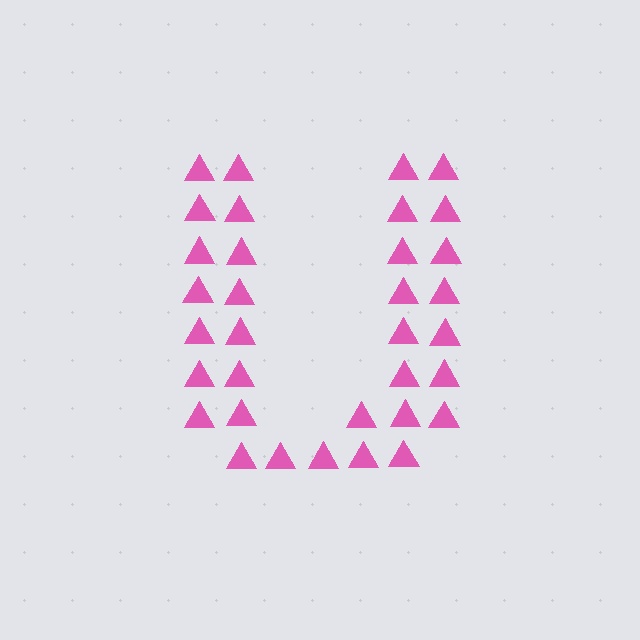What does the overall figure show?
The overall figure shows the letter U.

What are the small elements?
The small elements are triangles.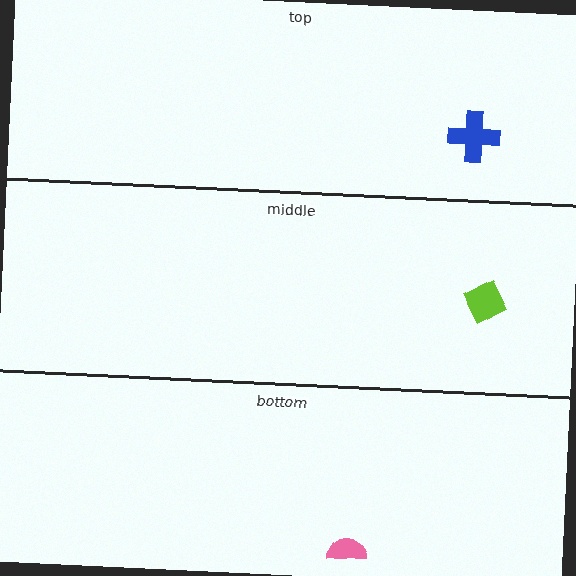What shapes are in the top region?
The blue cross.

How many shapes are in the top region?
1.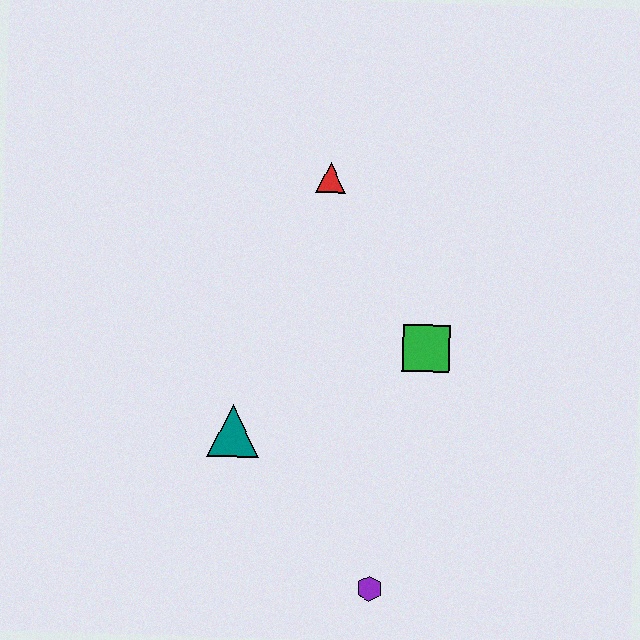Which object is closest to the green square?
The red triangle is closest to the green square.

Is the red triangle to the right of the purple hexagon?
No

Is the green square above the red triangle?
No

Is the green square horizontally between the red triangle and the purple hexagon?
No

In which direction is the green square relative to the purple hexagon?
The green square is above the purple hexagon.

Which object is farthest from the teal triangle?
The red triangle is farthest from the teal triangle.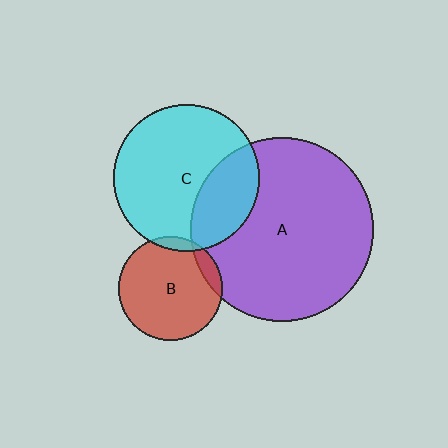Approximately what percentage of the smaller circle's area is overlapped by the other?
Approximately 5%.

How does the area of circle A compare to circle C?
Approximately 1.6 times.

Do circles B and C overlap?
Yes.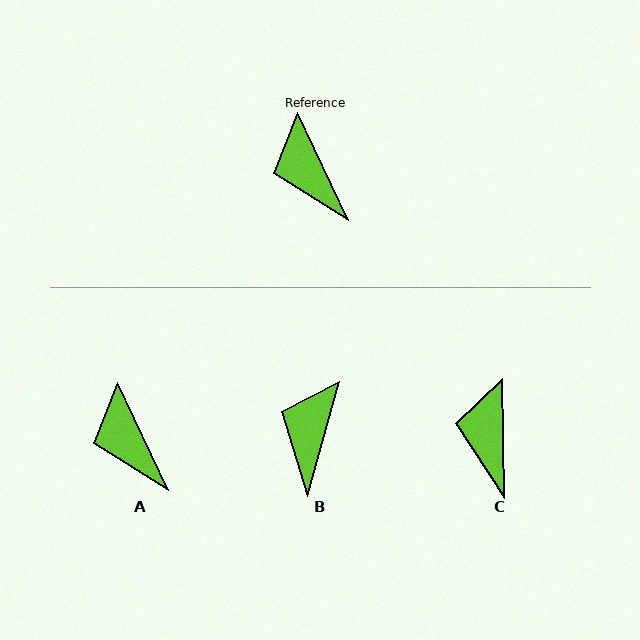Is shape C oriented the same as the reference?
No, it is off by about 24 degrees.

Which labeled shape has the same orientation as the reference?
A.